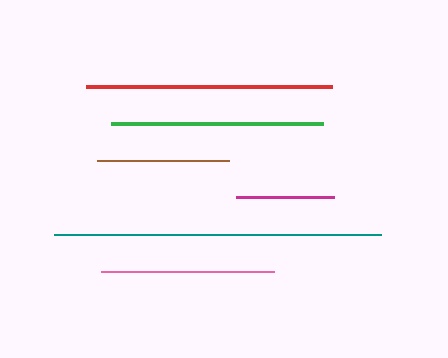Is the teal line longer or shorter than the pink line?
The teal line is longer than the pink line.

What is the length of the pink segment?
The pink segment is approximately 173 pixels long.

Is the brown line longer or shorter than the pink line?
The pink line is longer than the brown line.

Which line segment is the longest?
The teal line is the longest at approximately 327 pixels.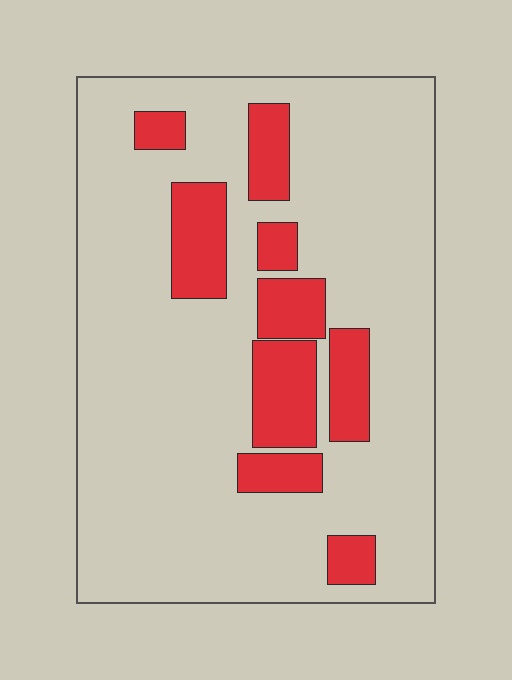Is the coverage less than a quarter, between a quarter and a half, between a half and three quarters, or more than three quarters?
Less than a quarter.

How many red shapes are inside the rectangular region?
9.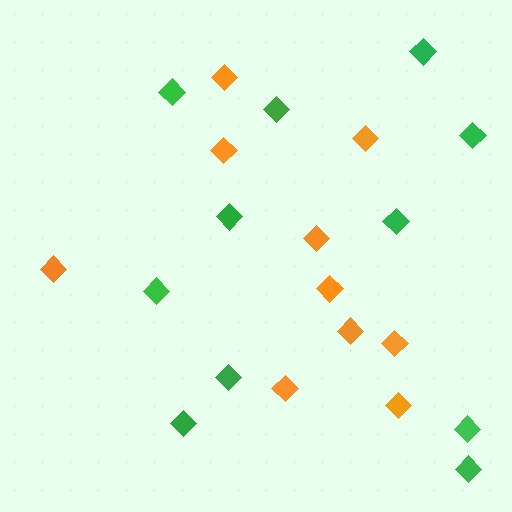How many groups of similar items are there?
There are 2 groups: one group of orange diamonds (10) and one group of green diamonds (11).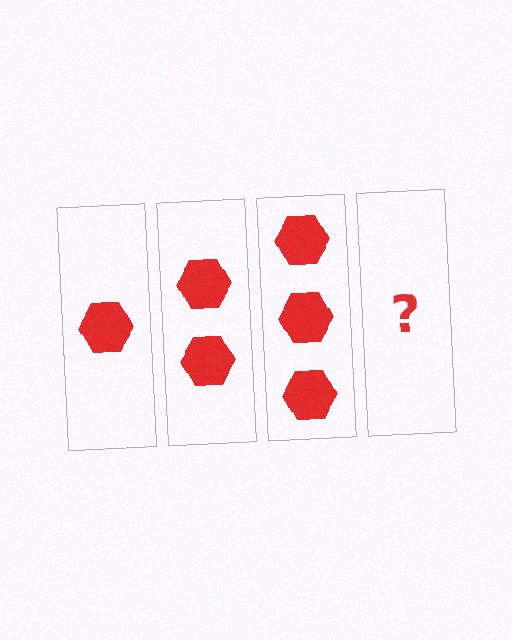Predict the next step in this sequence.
The next step is 4 hexagons.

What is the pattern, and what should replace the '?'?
The pattern is that each step adds one more hexagon. The '?' should be 4 hexagons.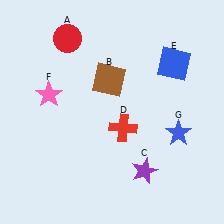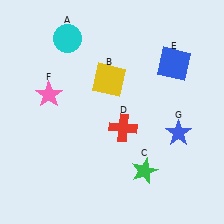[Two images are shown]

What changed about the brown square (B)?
In Image 1, B is brown. In Image 2, it changed to yellow.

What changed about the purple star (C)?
In Image 1, C is purple. In Image 2, it changed to green.